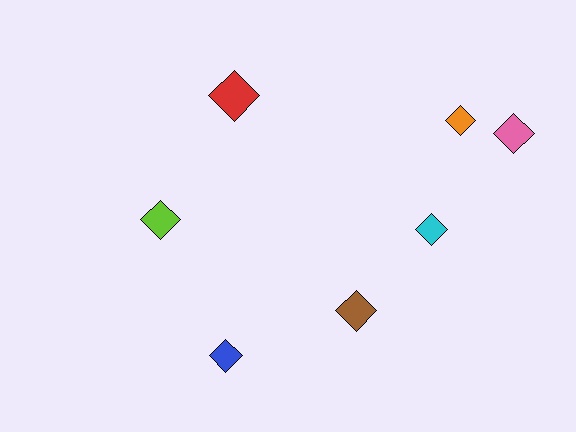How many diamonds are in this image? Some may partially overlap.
There are 7 diamonds.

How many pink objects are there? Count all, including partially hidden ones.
There is 1 pink object.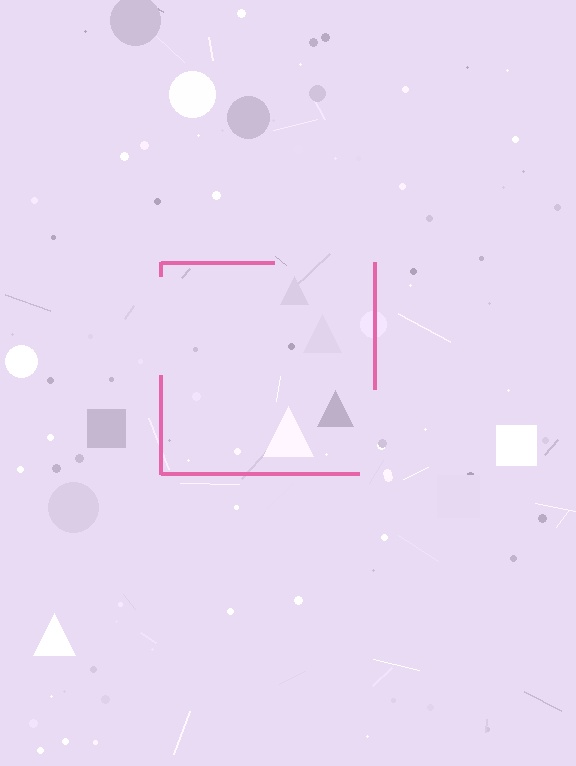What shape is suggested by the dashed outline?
The dashed outline suggests a square.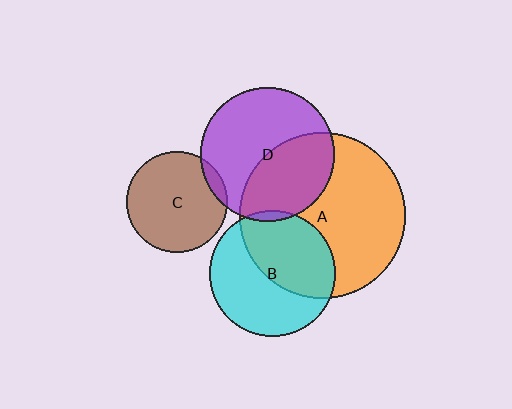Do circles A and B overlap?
Yes.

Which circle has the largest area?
Circle A (orange).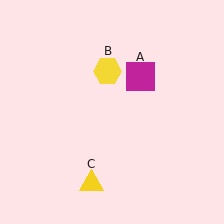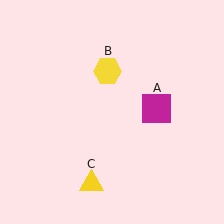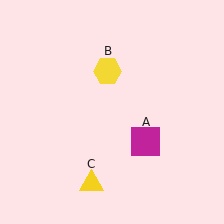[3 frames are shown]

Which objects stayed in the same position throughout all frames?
Yellow hexagon (object B) and yellow triangle (object C) remained stationary.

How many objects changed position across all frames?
1 object changed position: magenta square (object A).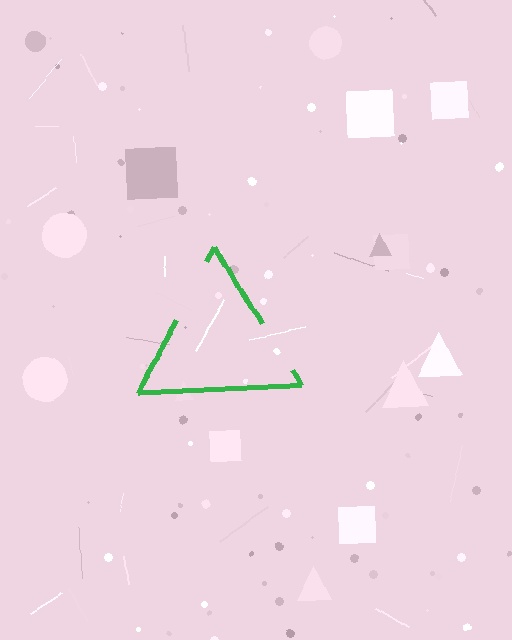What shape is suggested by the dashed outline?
The dashed outline suggests a triangle.